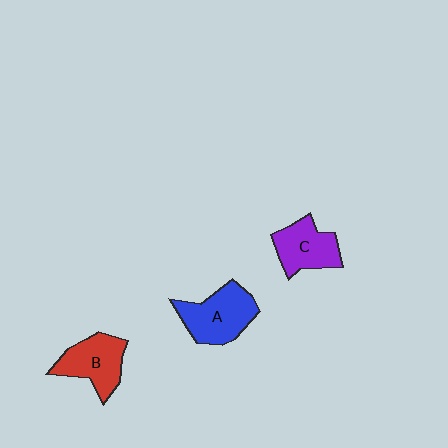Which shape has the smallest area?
Shape C (purple).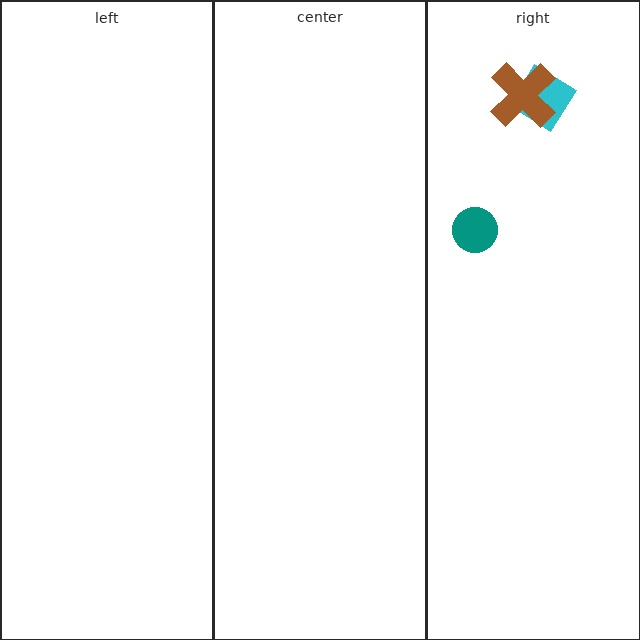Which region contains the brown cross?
The right region.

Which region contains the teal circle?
The right region.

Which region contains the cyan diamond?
The right region.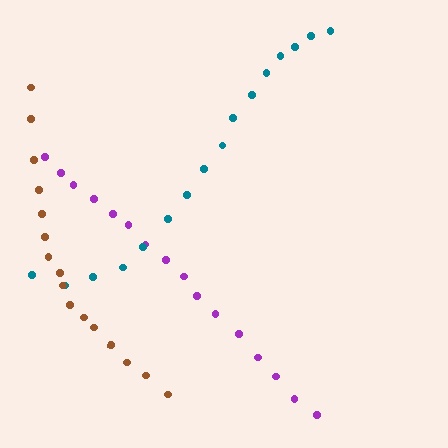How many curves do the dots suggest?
There are 3 distinct paths.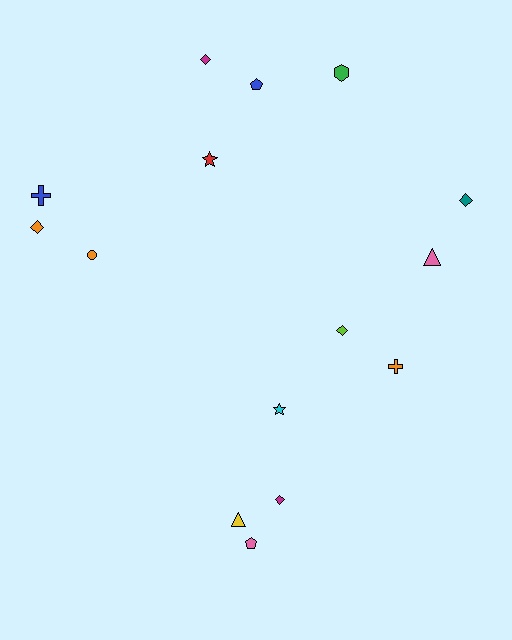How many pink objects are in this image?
There are 2 pink objects.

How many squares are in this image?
There are no squares.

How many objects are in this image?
There are 15 objects.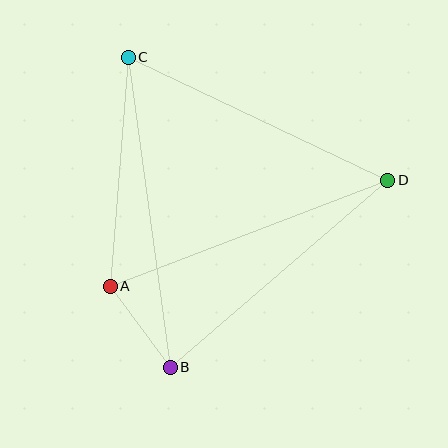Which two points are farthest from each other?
Points B and C are farthest from each other.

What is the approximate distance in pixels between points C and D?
The distance between C and D is approximately 287 pixels.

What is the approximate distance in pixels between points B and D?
The distance between B and D is approximately 287 pixels.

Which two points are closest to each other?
Points A and B are closest to each other.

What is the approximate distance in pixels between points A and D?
The distance between A and D is approximately 297 pixels.